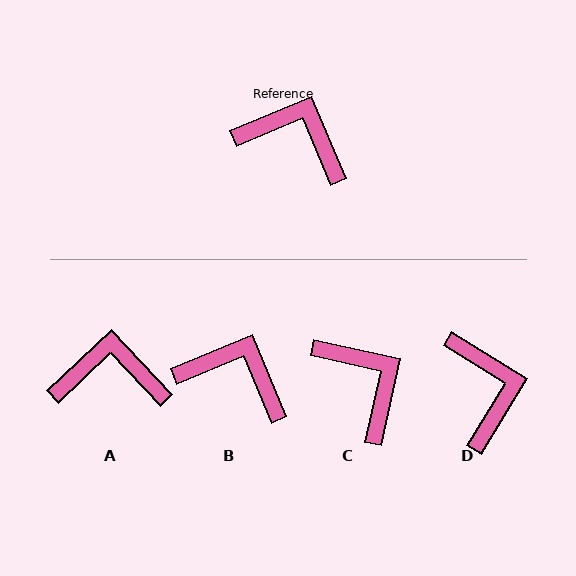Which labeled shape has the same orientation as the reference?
B.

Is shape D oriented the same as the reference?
No, it is off by about 54 degrees.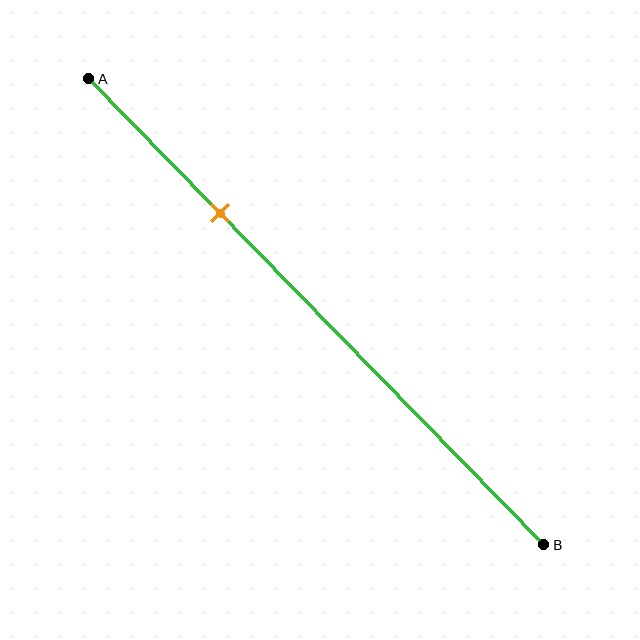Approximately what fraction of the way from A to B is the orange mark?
The orange mark is approximately 30% of the way from A to B.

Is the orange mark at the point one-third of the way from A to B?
No, the mark is at about 30% from A, not at the 33% one-third point.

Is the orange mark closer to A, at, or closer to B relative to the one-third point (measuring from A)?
The orange mark is closer to point A than the one-third point of segment AB.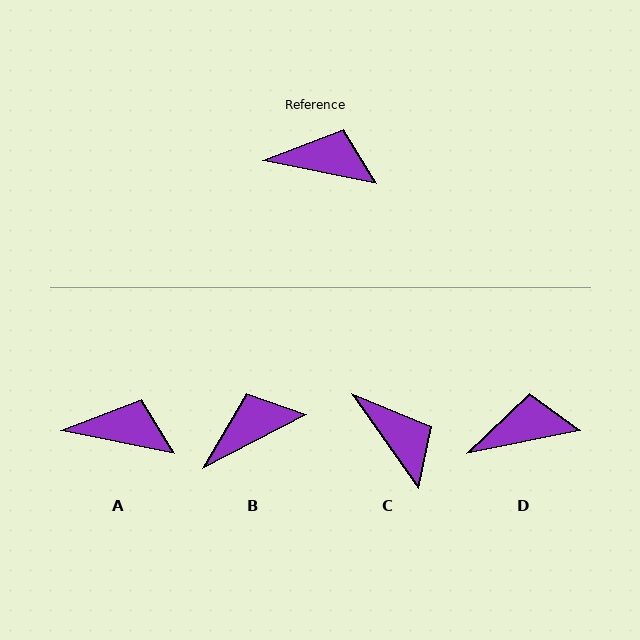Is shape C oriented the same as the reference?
No, it is off by about 43 degrees.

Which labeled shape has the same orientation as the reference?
A.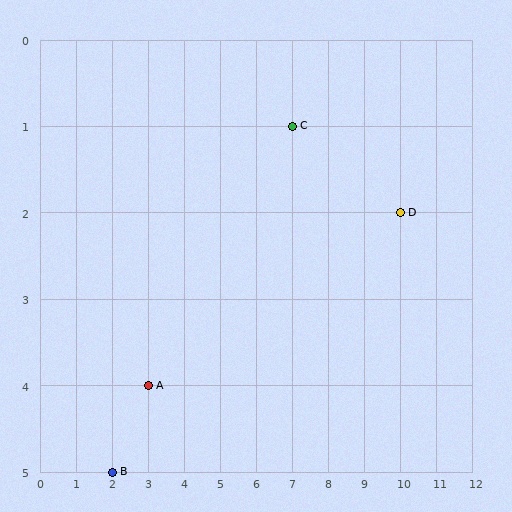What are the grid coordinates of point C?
Point C is at grid coordinates (7, 1).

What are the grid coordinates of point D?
Point D is at grid coordinates (10, 2).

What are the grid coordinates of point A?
Point A is at grid coordinates (3, 4).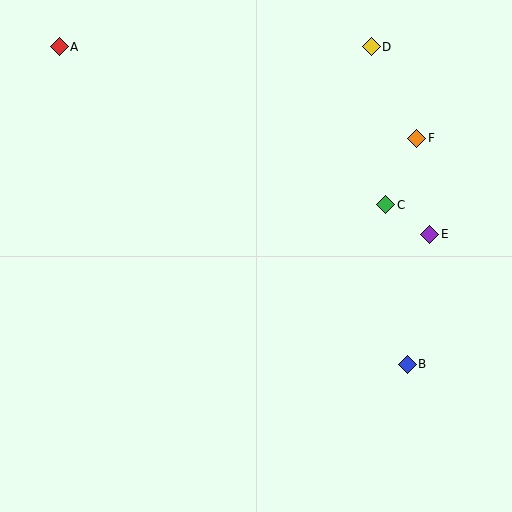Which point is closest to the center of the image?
Point C at (386, 205) is closest to the center.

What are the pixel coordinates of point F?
Point F is at (417, 138).